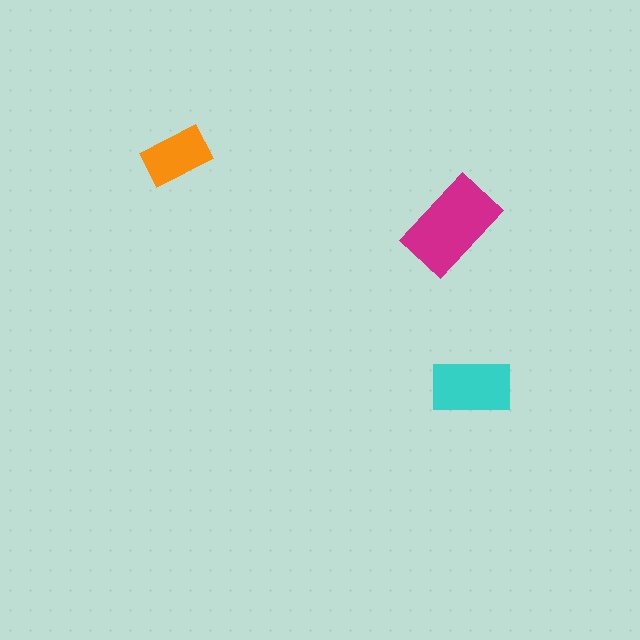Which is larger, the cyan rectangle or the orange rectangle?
The cyan one.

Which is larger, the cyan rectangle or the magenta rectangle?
The magenta one.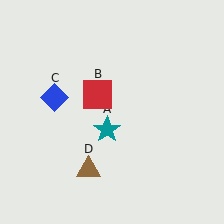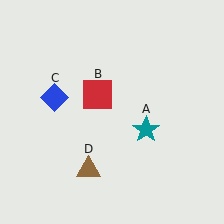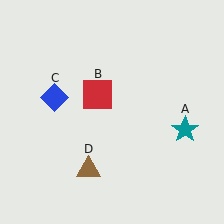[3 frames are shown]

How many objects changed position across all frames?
1 object changed position: teal star (object A).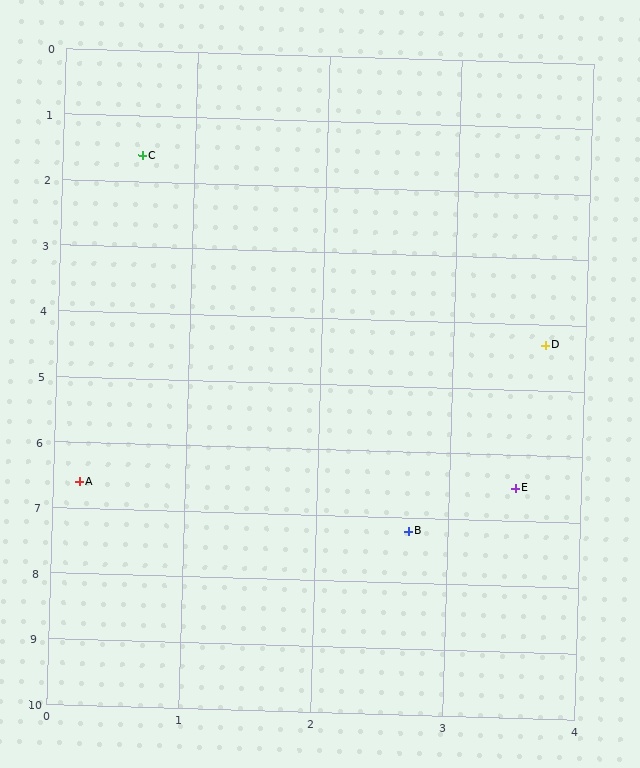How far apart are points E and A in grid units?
Points E and A are about 3.3 grid units apart.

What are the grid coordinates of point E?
Point E is at approximately (3.5, 6.5).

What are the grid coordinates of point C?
Point C is at approximately (0.6, 1.6).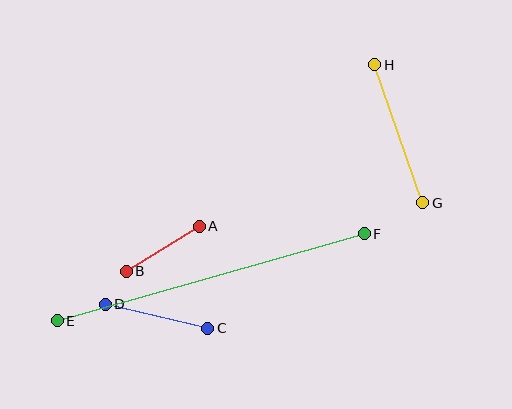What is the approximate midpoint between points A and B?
The midpoint is at approximately (163, 249) pixels.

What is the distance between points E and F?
The distance is approximately 319 pixels.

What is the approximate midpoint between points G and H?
The midpoint is at approximately (399, 134) pixels.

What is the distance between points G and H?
The distance is approximately 146 pixels.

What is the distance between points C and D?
The distance is approximately 105 pixels.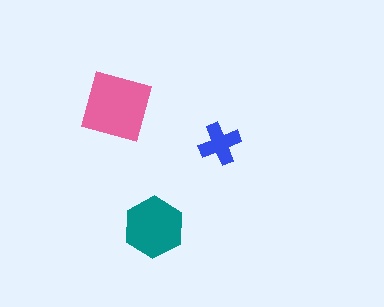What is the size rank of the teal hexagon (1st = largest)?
2nd.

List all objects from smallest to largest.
The blue cross, the teal hexagon, the pink diamond.